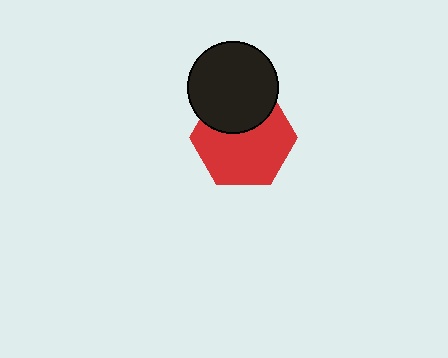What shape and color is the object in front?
The object in front is a black circle.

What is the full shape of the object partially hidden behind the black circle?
The partially hidden object is a red hexagon.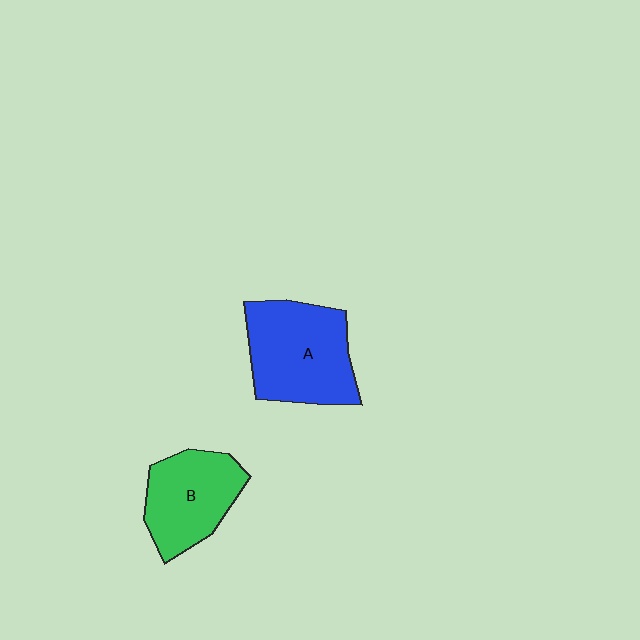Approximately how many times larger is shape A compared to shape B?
Approximately 1.3 times.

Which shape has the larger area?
Shape A (blue).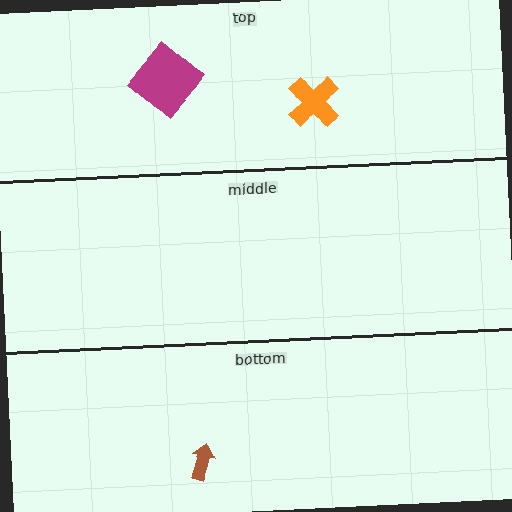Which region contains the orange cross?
The top region.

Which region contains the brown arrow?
The bottom region.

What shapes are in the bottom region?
The brown arrow.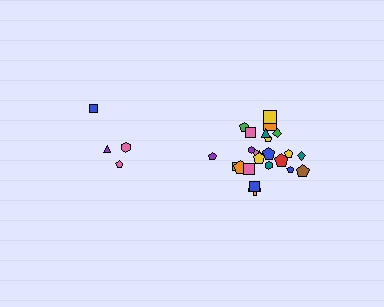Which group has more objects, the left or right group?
The right group.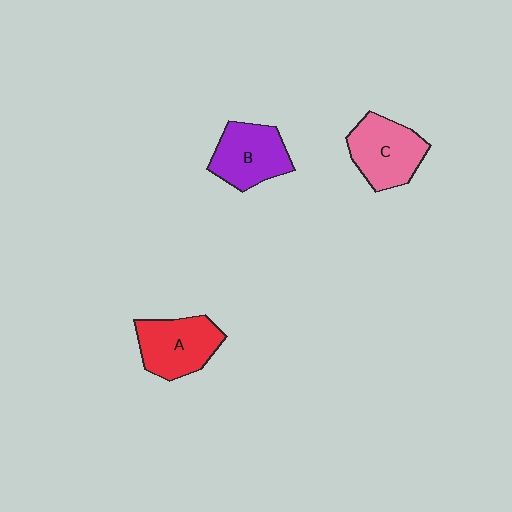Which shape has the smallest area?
Shape B (purple).